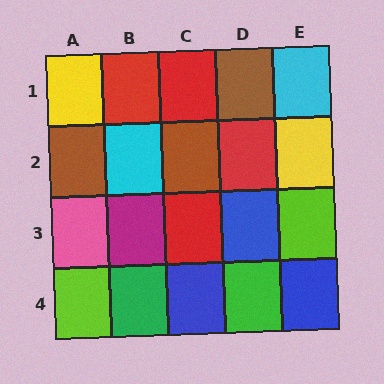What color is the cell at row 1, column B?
Red.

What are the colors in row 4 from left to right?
Lime, green, blue, green, blue.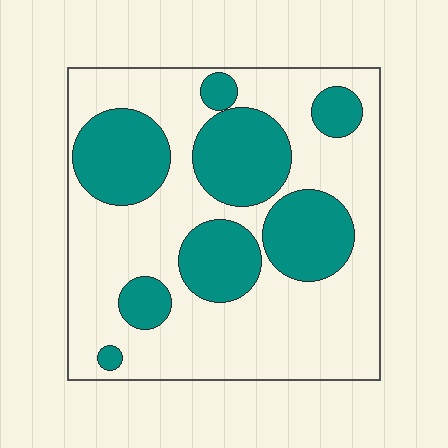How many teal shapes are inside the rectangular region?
8.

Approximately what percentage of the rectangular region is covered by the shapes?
Approximately 35%.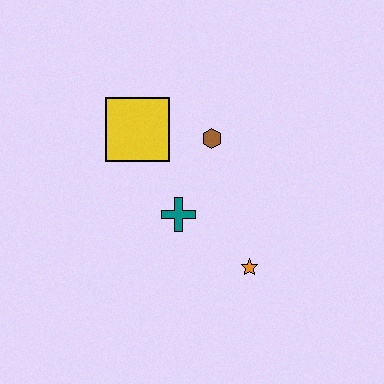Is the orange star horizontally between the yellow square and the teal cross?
No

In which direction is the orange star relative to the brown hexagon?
The orange star is below the brown hexagon.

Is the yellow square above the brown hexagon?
Yes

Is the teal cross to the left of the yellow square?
No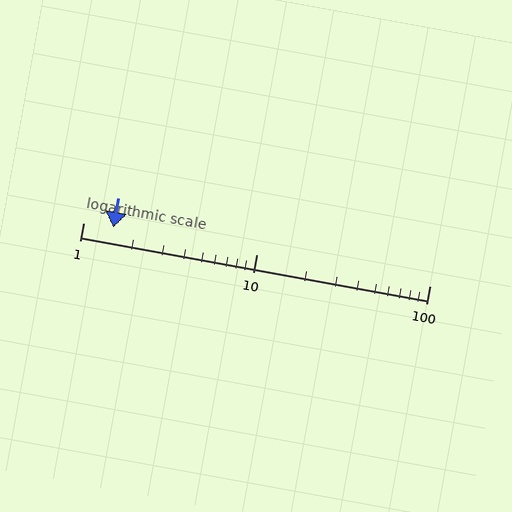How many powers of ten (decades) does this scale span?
The scale spans 2 decades, from 1 to 100.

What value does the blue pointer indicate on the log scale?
The pointer indicates approximately 1.5.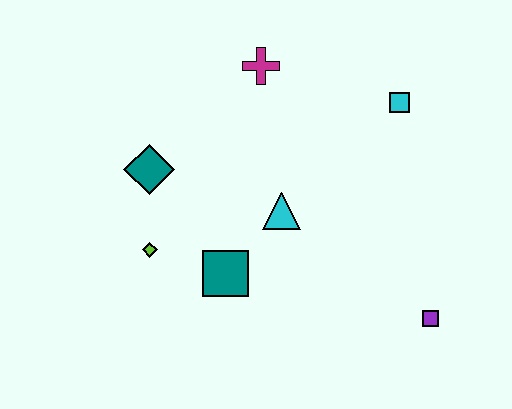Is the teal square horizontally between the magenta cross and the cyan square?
No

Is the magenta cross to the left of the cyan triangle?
Yes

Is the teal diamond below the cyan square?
Yes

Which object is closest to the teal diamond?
The lime diamond is closest to the teal diamond.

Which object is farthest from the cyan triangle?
The purple square is farthest from the cyan triangle.